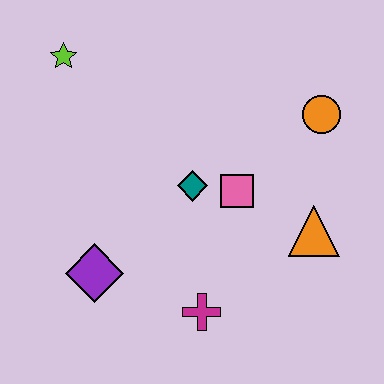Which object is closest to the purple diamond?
The magenta cross is closest to the purple diamond.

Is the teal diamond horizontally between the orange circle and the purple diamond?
Yes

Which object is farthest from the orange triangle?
The lime star is farthest from the orange triangle.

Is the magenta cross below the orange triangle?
Yes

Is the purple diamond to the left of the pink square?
Yes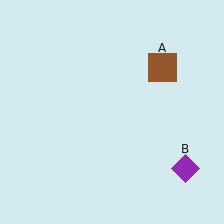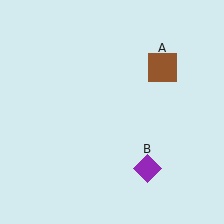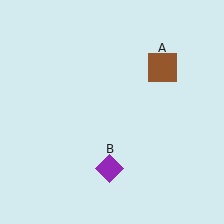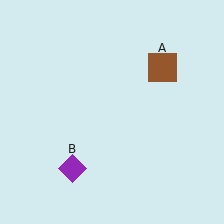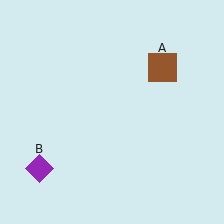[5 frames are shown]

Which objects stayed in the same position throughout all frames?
Brown square (object A) remained stationary.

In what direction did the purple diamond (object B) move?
The purple diamond (object B) moved left.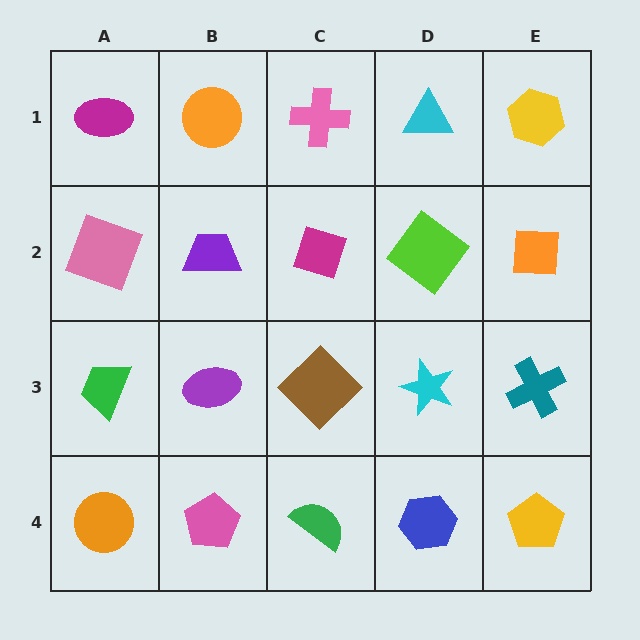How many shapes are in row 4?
5 shapes.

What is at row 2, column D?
A lime diamond.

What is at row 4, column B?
A pink pentagon.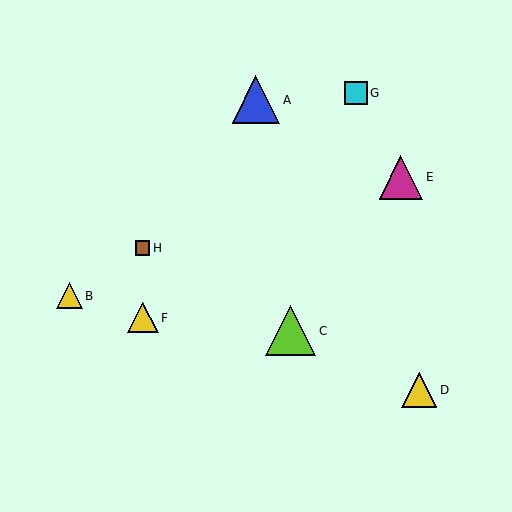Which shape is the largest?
The lime triangle (labeled C) is the largest.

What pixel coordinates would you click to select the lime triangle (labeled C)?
Click at (291, 331) to select the lime triangle C.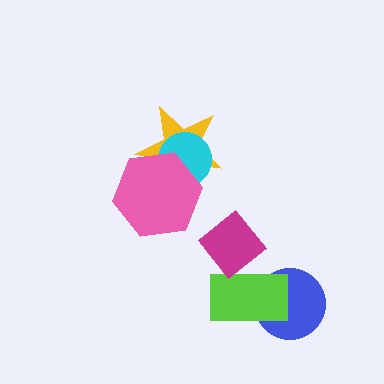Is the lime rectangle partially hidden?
Yes, it is partially covered by another shape.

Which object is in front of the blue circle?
The lime rectangle is in front of the blue circle.